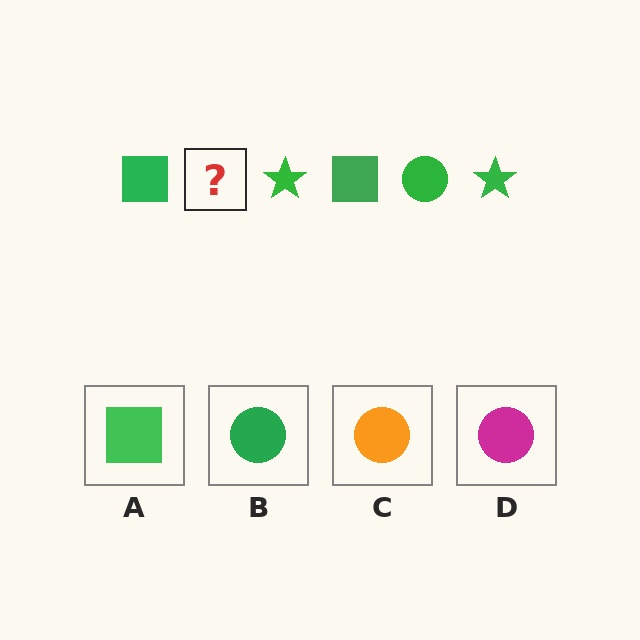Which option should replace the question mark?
Option B.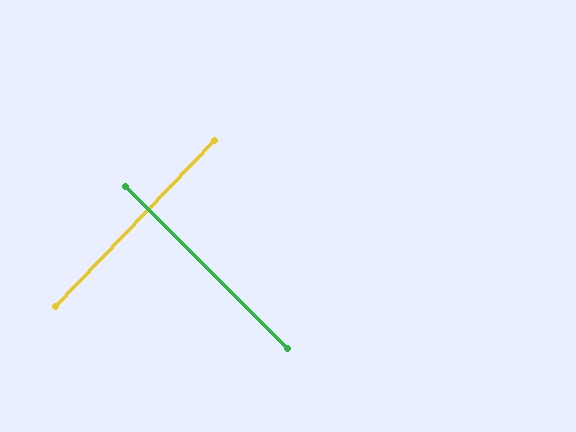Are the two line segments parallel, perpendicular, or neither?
Perpendicular — they meet at approximately 89°.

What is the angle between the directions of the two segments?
Approximately 89 degrees.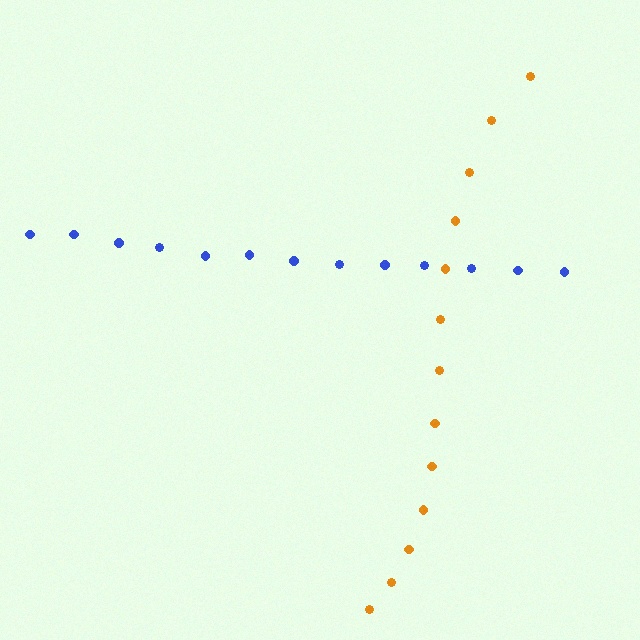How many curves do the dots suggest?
There are 2 distinct paths.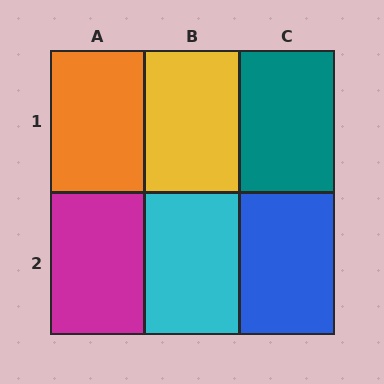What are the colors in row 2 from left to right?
Magenta, cyan, blue.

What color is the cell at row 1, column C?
Teal.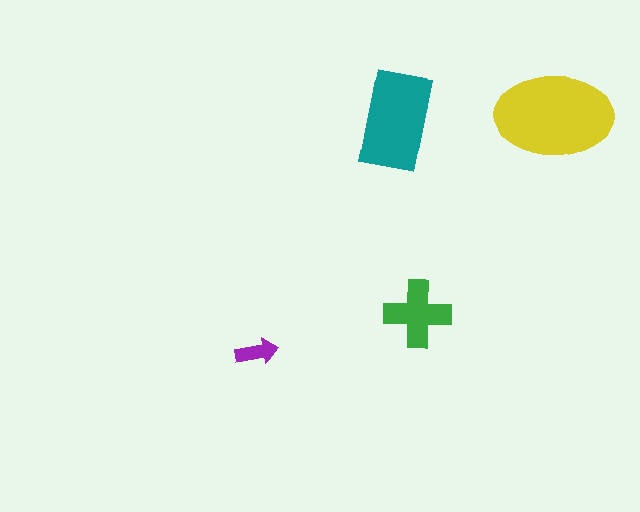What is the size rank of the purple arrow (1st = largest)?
4th.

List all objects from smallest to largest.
The purple arrow, the green cross, the teal rectangle, the yellow ellipse.